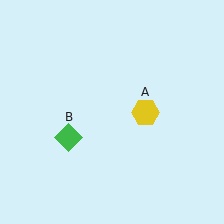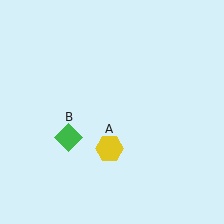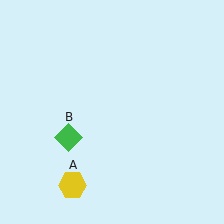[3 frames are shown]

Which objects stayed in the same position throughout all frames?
Green diamond (object B) remained stationary.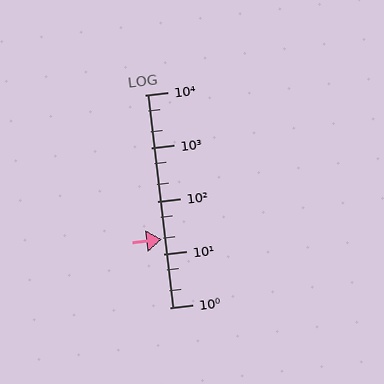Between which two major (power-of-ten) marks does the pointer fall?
The pointer is between 10 and 100.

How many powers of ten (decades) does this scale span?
The scale spans 4 decades, from 1 to 10000.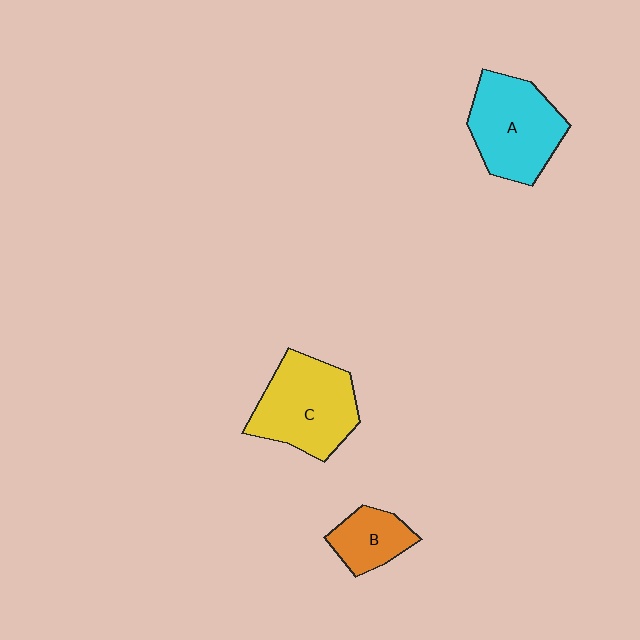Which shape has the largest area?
Shape C (yellow).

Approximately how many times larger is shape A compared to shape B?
Approximately 1.9 times.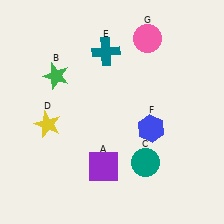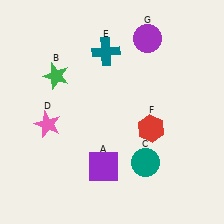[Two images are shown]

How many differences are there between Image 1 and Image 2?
There are 3 differences between the two images.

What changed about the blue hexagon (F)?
In Image 1, F is blue. In Image 2, it changed to red.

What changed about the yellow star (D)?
In Image 1, D is yellow. In Image 2, it changed to pink.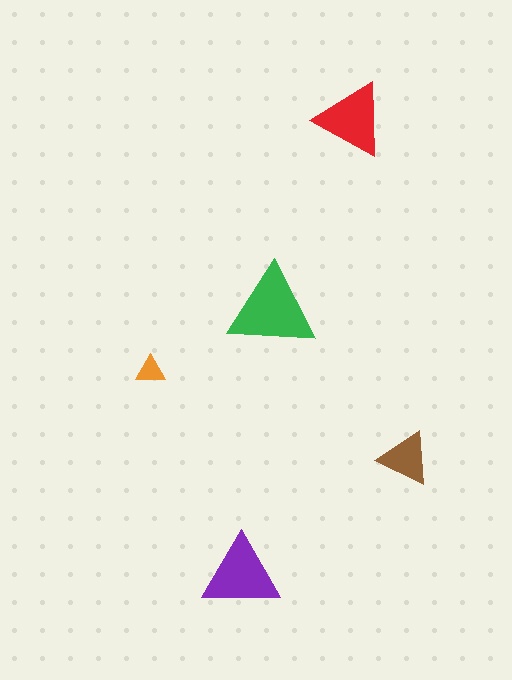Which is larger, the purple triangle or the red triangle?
The purple one.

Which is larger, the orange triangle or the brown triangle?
The brown one.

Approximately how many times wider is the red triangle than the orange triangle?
About 2.5 times wider.